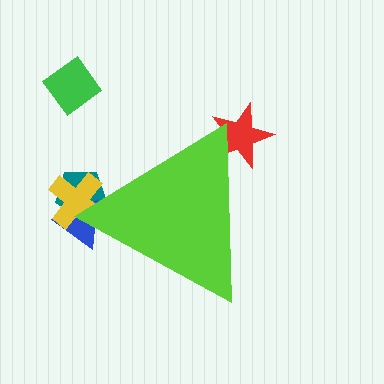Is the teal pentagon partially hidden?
Yes, the teal pentagon is partially hidden behind the lime triangle.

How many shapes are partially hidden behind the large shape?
4 shapes are partially hidden.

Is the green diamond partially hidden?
No, the green diamond is fully visible.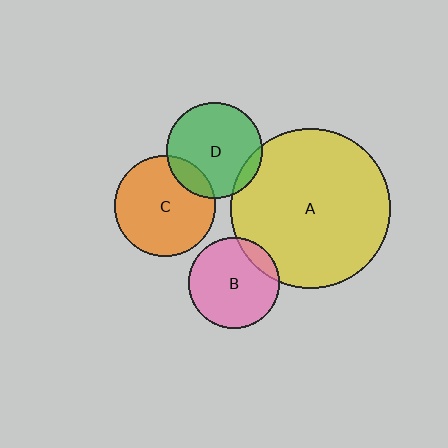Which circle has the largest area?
Circle A (yellow).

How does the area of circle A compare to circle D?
Approximately 2.8 times.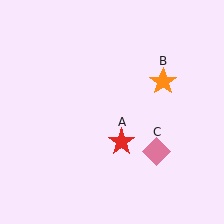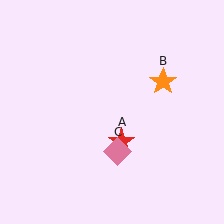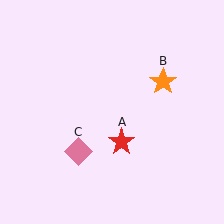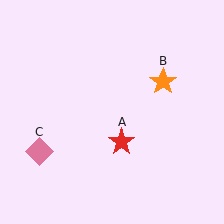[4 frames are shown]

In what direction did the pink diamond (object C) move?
The pink diamond (object C) moved left.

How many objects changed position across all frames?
1 object changed position: pink diamond (object C).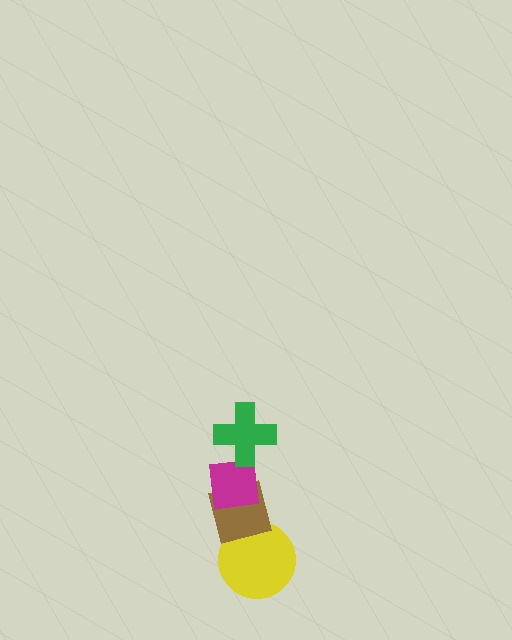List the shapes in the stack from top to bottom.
From top to bottom: the green cross, the magenta square, the brown square, the yellow circle.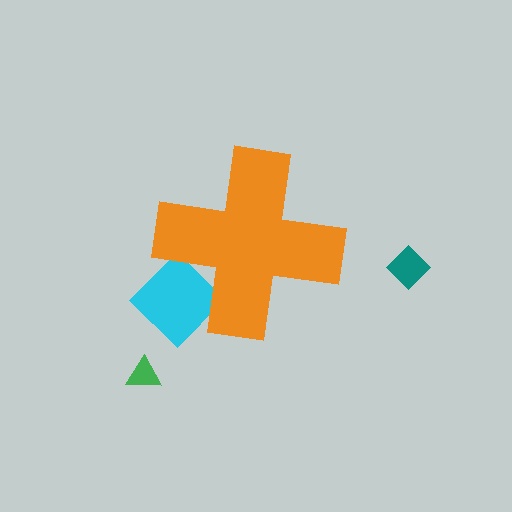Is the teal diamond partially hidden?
No, the teal diamond is fully visible.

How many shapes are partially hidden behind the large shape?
1 shape is partially hidden.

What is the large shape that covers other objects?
An orange cross.